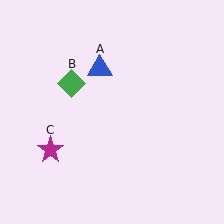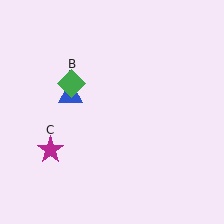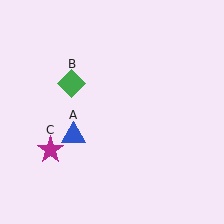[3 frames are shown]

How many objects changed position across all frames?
1 object changed position: blue triangle (object A).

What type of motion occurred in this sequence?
The blue triangle (object A) rotated counterclockwise around the center of the scene.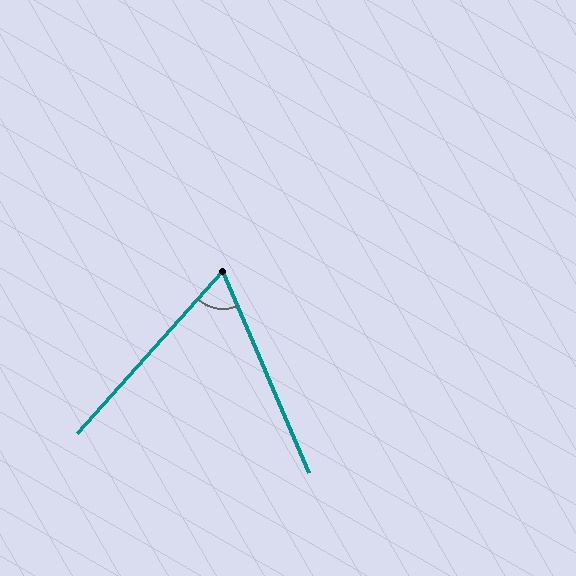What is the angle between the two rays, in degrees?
Approximately 65 degrees.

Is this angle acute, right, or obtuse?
It is acute.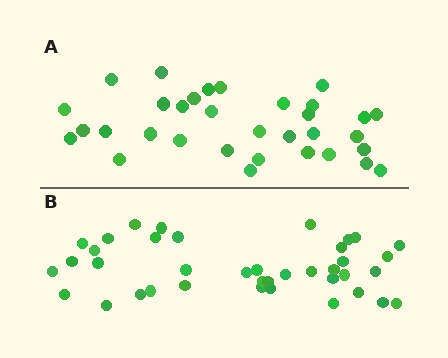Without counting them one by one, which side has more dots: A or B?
Region B (the bottom region) has more dots.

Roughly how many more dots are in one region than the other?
Region B has about 6 more dots than region A.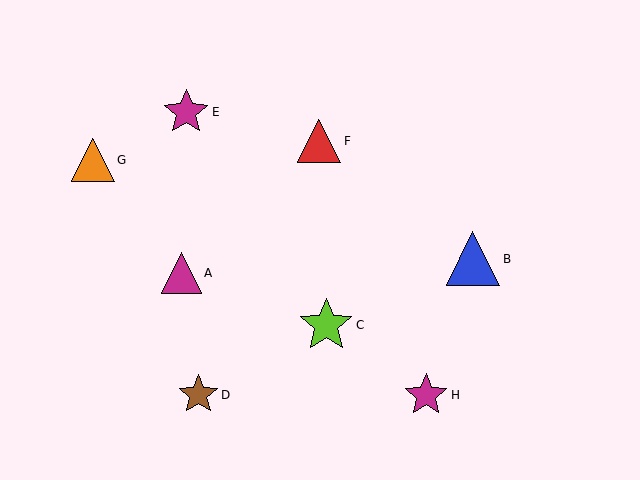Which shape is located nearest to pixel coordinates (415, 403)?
The magenta star (labeled H) at (426, 395) is nearest to that location.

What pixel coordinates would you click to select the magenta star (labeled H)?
Click at (426, 395) to select the magenta star H.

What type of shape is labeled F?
Shape F is a red triangle.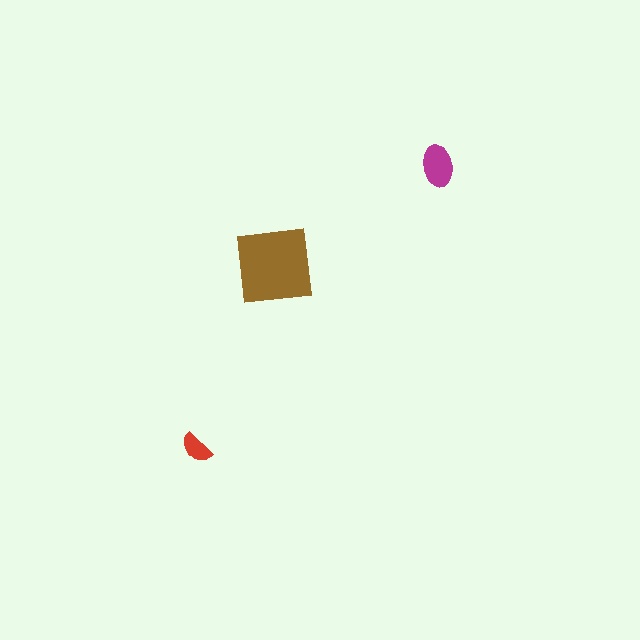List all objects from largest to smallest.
The brown square, the magenta ellipse, the red semicircle.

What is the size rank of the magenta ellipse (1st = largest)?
2nd.